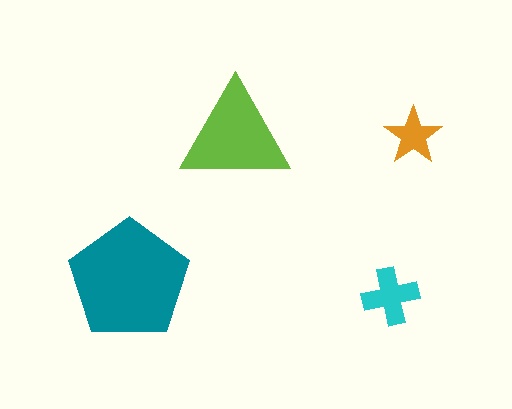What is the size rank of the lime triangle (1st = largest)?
2nd.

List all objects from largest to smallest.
The teal pentagon, the lime triangle, the cyan cross, the orange star.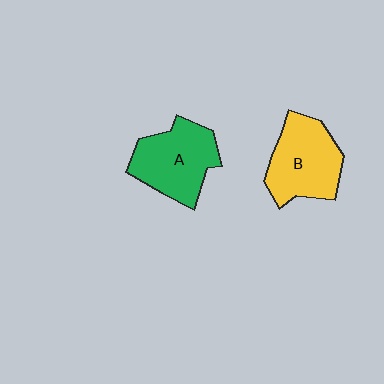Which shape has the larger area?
Shape A (green).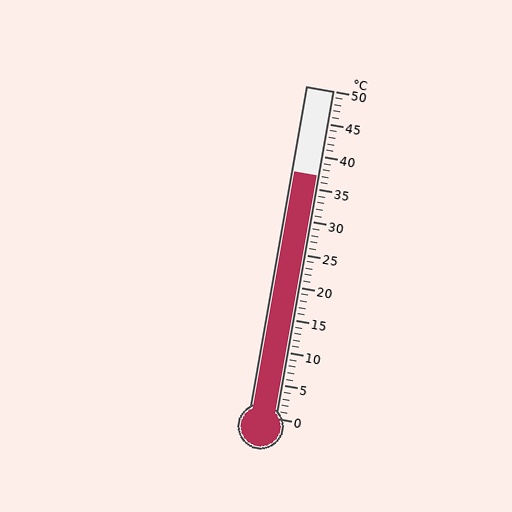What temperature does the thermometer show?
The thermometer shows approximately 37°C.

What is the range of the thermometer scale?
The thermometer scale ranges from 0°C to 50°C.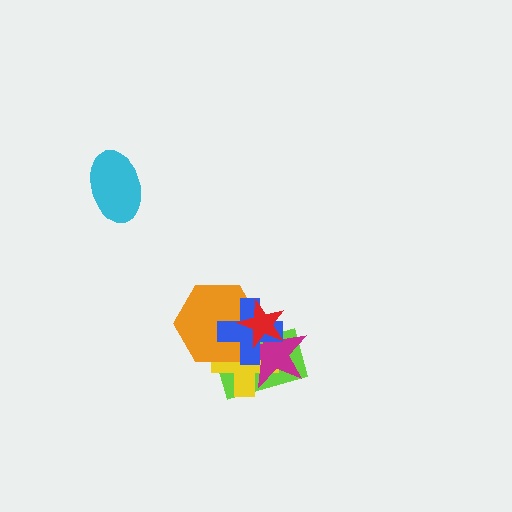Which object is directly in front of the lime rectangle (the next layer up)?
The yellow cross is directly in front of the lime rectangle.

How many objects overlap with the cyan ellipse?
0 objects overlap with the cyan ellipse.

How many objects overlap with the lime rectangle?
5 objects overlap with the lime rectangle.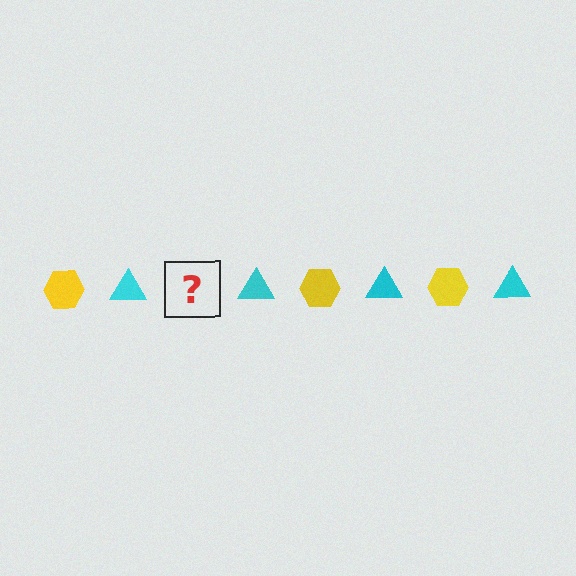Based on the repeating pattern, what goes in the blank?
The blank should be a yellow hexagon.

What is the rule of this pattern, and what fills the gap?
The rule is that the pattern alternates between yellow hexagon and cyan triangle. The gap should be filled with a yellow hexagon.